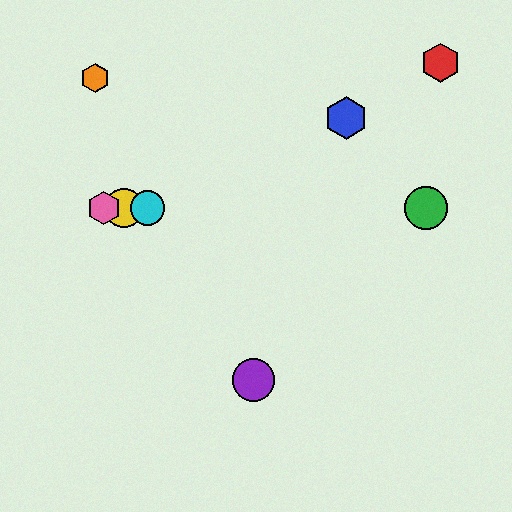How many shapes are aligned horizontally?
4 shapes (the green circle, the yellow circle, the cyan circle, the pink hexagon) are aligned horizontally.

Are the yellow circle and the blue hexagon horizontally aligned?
No, the yellow circle is at y≈208 and the blue hexagon is at y≈118.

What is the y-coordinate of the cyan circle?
The cyan circle is at y≈208.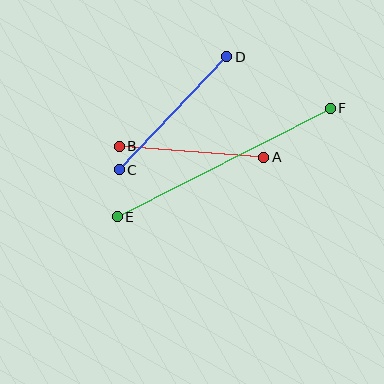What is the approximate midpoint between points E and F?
The midpoint is at approximately (224, 163) pixels.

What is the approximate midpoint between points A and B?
The midpoint is at approximately (191, 152) pixels.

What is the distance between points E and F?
The distance is approximately 239 pixels.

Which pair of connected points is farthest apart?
Points E and F are farthest apart.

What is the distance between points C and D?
The distance is approximately 156 pixels.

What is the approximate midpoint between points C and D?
The midpoint is at approximately (173, 113) pixels.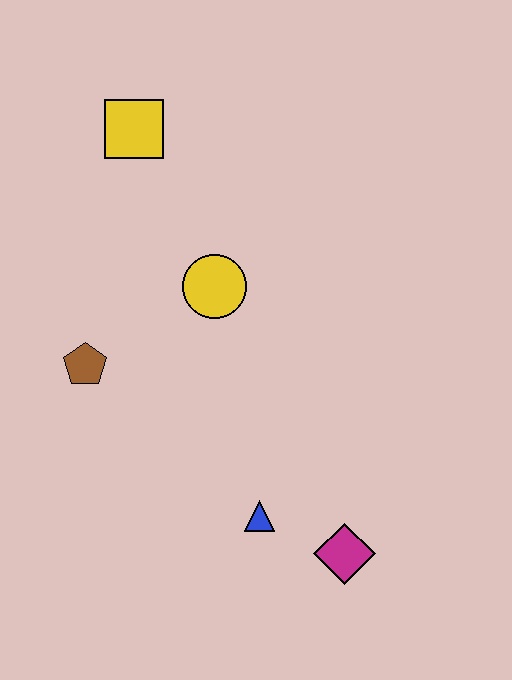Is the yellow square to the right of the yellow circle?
No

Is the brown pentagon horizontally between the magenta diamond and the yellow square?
No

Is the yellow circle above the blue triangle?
Yes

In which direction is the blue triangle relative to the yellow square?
The blue triangle is below the yellow square.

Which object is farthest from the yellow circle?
The magenta diamond is farthest from the yellow circle.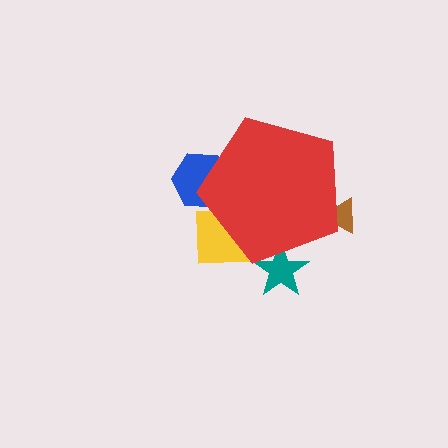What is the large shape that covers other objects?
A red pentagon.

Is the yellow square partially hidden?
Yes, the yellow square is partially hidden behind the red pentagon.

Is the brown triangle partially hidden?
Yes, the brown triangle is partially hidden behind the red pentagon.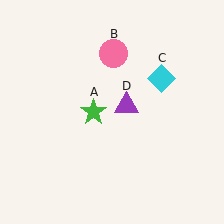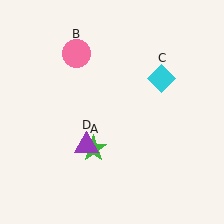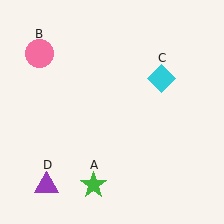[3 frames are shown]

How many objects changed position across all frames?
3 objects changed position: green star (object A), pink circle (object B), purple triangle (object D).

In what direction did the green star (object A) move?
The green star (object A) moved down.